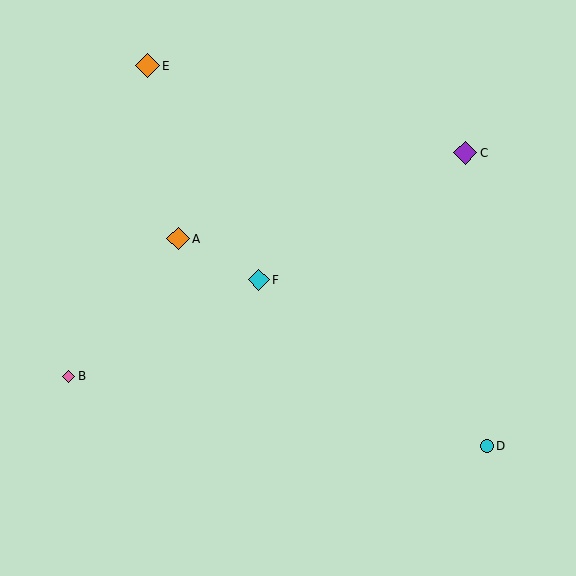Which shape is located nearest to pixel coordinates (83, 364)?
The pink diamond (labeled B) at (69, 377) is nearest to that location.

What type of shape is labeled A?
Shape A is an orange diamond.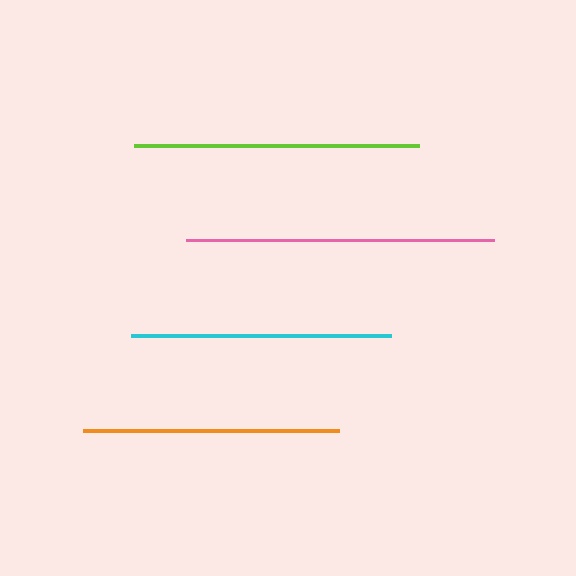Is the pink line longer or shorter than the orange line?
The pink line is longer than the orange line.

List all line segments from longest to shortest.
From longest to shortest: pink, lime, cyan, orange.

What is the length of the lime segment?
The lime segment is approximately 285 pixels long.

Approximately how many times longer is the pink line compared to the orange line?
The pink line is approximately 1.2 times the length of the orange line.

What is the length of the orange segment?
The orange segment is approximately 255 pixels long.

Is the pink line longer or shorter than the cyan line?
The pink line is longer than the cyan line.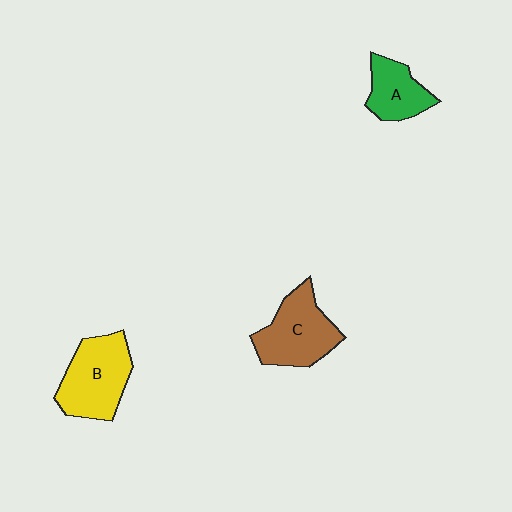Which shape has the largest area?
Shape B (yellow).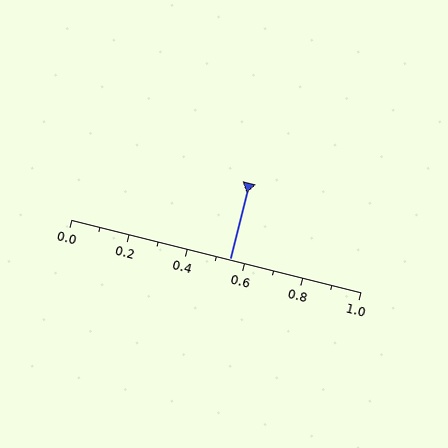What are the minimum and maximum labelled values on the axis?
The axis runs from 0.0 to 1.0.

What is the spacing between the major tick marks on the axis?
The major ticks are spaced 0.2 apart.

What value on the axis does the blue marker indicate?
The marker indicates approximately 0.55.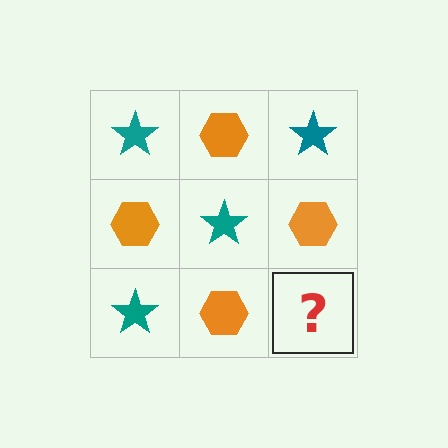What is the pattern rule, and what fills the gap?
The rule is that it alternates teal star and orange hexagon in a checkerboard pattern. The gap should be filled with a teal star.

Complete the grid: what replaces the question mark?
The question mark should be replaced with a teal star.